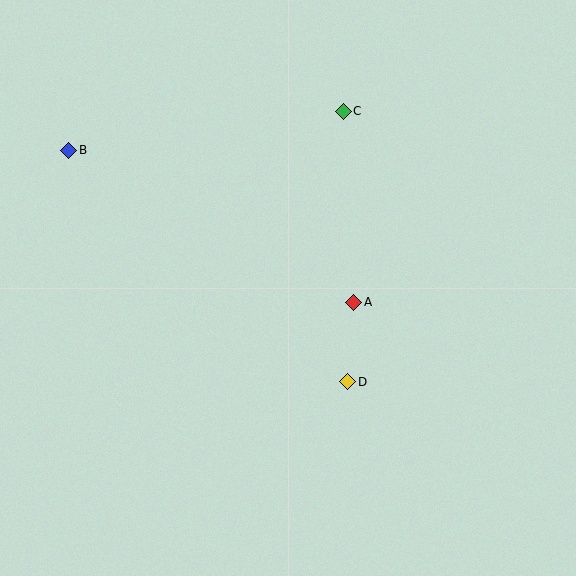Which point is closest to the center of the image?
Point A at (354, 302) is closest to the center.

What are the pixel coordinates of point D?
Point D is at (348, 382).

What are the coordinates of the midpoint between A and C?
The midpoint between A and C is at (349, 207).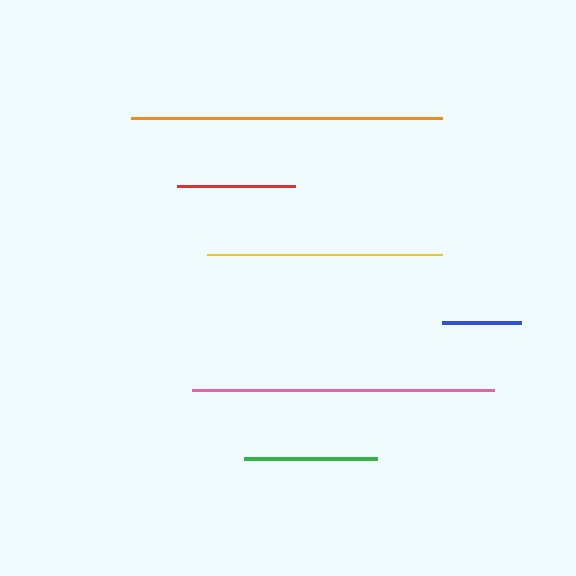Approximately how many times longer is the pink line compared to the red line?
The pink line is approximately 2.6 times the length of the red line.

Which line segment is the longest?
The orange line is the longest at approximately 311 pixels.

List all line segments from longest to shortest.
From longest to shortest: orange, pink, yellow, green, red, blue.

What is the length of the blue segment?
The blue segment is approximately 79 pixels long.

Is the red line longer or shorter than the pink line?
The pink line is longer than the red line.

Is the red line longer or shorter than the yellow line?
The yellow line is longer than the red line.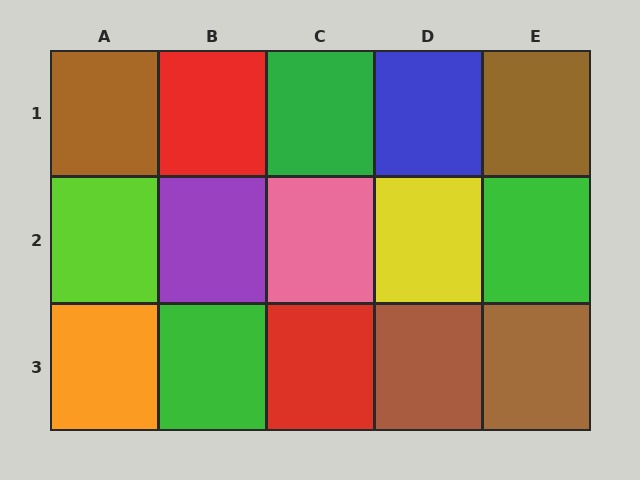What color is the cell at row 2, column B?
Purple.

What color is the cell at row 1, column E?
Brown.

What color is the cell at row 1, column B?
Red.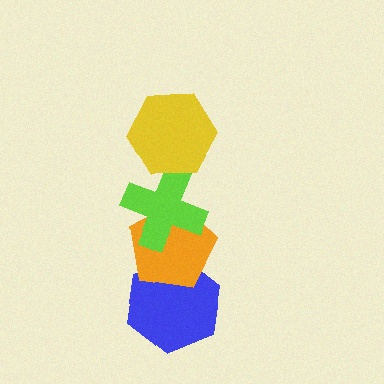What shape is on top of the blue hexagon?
The orange pentagon is on top of the blue hexagon.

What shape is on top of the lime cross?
The yellow hexagon is on top of the lime cross.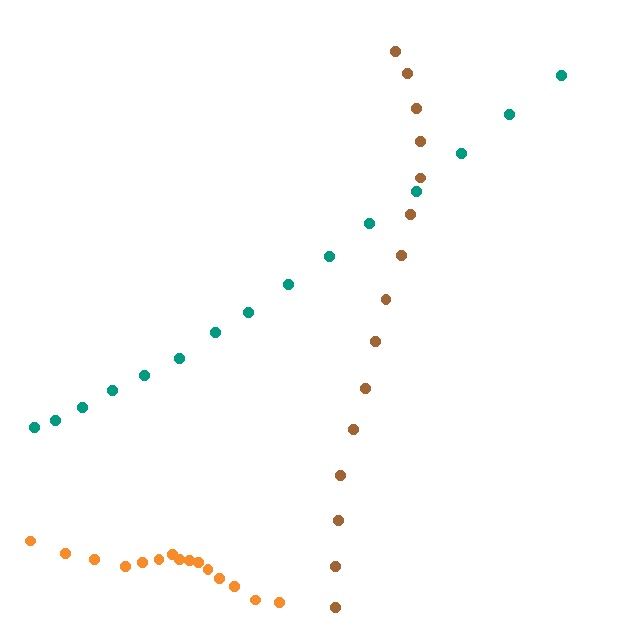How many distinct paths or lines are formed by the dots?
There are 3 distinct paths.